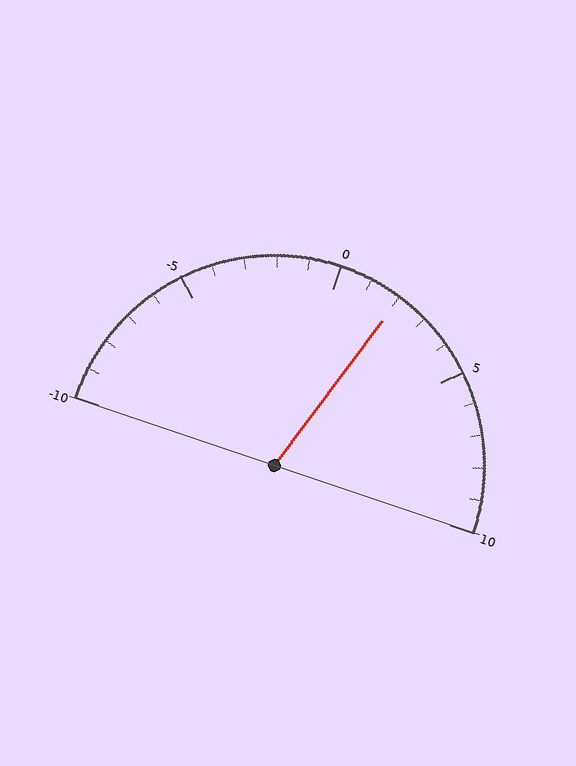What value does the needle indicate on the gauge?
The needle indicates approximately 2.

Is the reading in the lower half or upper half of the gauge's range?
The reading is in the upper half of the range (-10 to 10).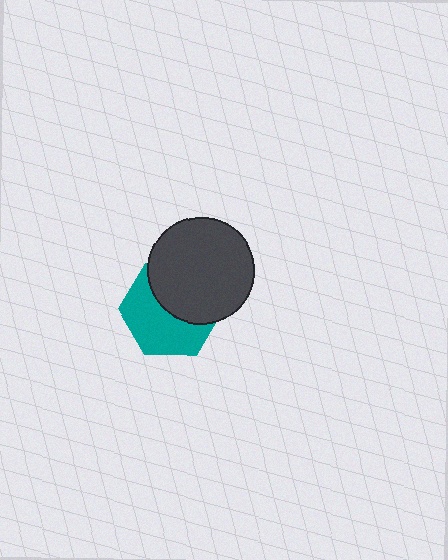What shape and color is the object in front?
The object in front is a dark gray circle.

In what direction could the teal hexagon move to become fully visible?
The teal hexagon could move down. That would shift it out from behind the dark gray circle entirely.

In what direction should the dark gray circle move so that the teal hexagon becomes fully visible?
The dark gray circle should move up. That is the shortest direction to clear the overlap and leave the teal hexagon fully visible.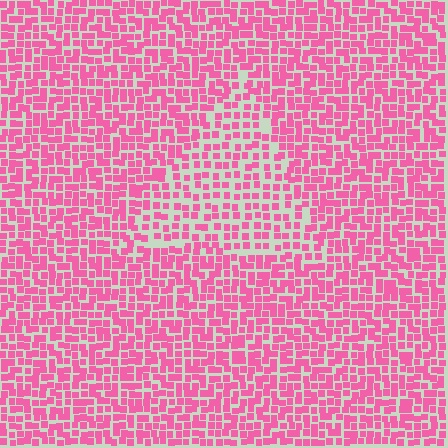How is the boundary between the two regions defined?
The boundary is defined by a change in element density (approximately 1.6x ratio). All elements are the same color, size, and shape.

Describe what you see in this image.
The image contains small pink elements arranged at two different densities. A triangle-shaped region is visible where the elements are less densely packed than the surrounding area.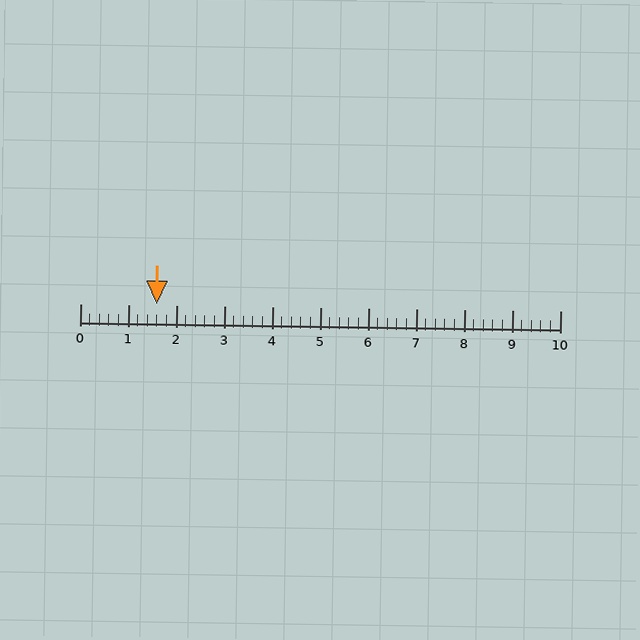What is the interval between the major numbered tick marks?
The major tick marks are spaced 1 units apart.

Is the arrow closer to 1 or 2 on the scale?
The arrow is closer to 2.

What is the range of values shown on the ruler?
The ruler shows values from 0 to 10.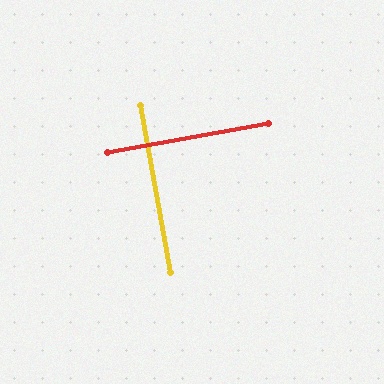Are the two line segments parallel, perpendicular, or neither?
Perpendicular — they meet at approximately 90°.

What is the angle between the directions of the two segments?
Approximately 90 degrees.